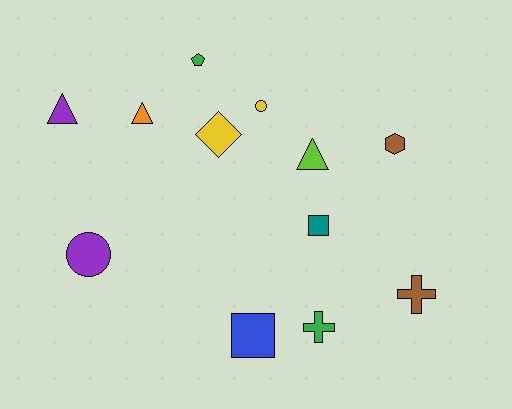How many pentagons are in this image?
There is 1 pentagon.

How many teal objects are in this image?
There is 1 teal object.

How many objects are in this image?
There are 12 objects.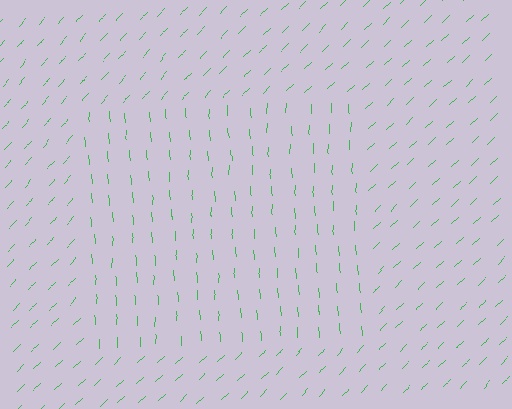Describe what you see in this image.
The image is filled with small green line segments. A rectangle region in the image has lines oriented differently from the surrounding lines, creating a visible texture boundary.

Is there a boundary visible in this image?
Yes, there is a texture boundary formed by a change in line orientation.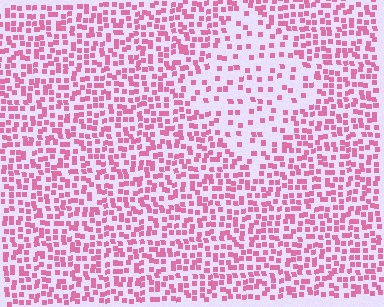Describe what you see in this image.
The image contains small pink elements arranged at two different densities. A diamond-shaped region is visible where the elements are less densely packed than the surrounding area.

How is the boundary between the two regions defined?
The boundary is defined by a change in element density (approximately 2.2x ratio). All elements are the same color, size, and shape.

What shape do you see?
I see a diamond.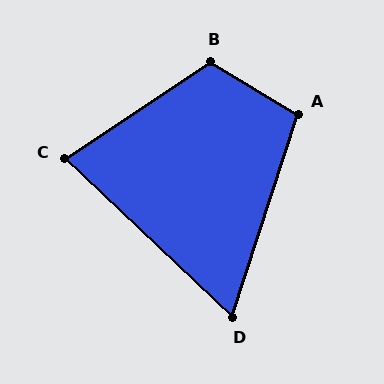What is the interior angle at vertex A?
Approximately 103 degrees (obtuse).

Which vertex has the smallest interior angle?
D, at approximately 65 degrees.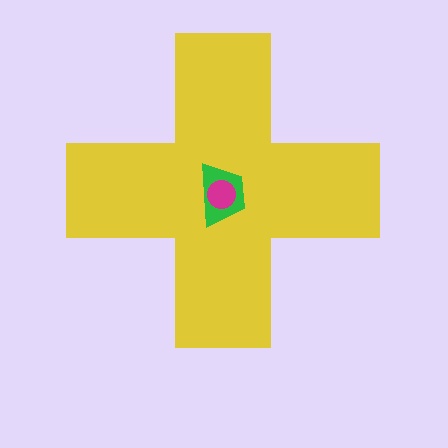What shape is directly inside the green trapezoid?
The magenta circle.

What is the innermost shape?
The magenta circle.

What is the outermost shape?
The yellow cross.